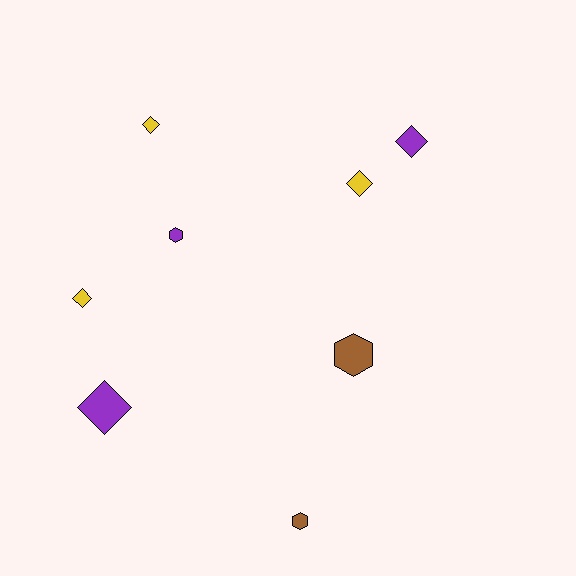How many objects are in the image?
There are 8 objects.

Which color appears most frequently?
Yellow, with 3 objects.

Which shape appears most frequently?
Diamond, with 5 objects.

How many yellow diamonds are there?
There are 3 yellow diamonds.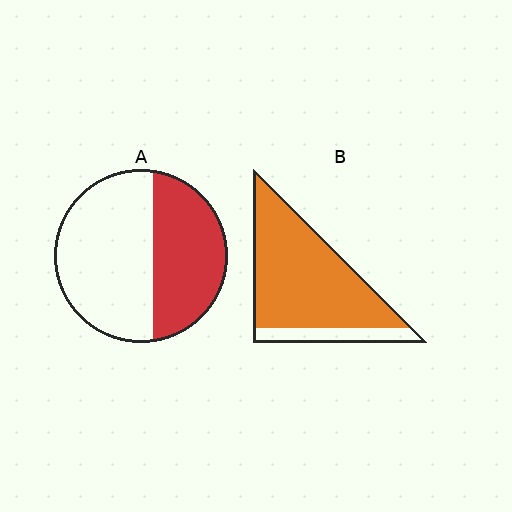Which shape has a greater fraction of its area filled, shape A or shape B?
Shape B.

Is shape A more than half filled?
No.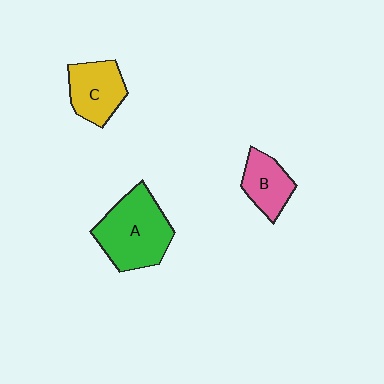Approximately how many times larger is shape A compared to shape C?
Approximately 1.6 times.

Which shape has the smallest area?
Shape B (pink).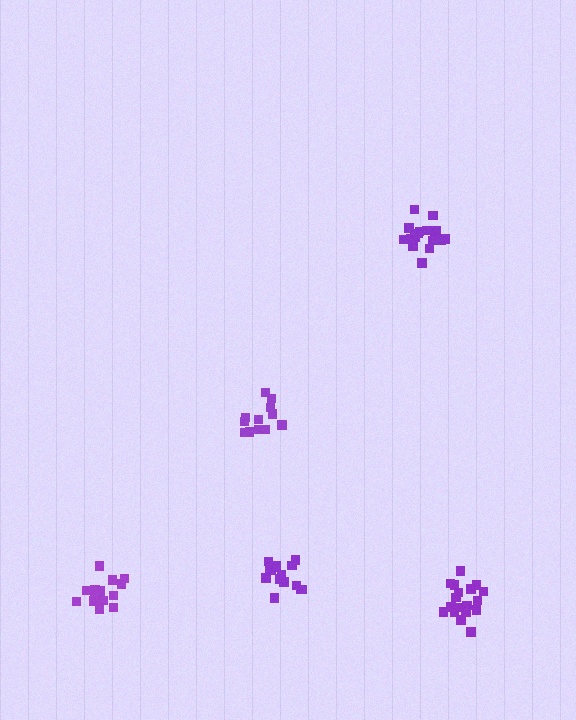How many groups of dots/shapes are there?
There are 5 groups.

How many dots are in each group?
Group 1: 18 dots, Group 2: 15 dots, Group 3: 13 dots, Group 4: 15 dots, Group 5: 19 dots (80 total).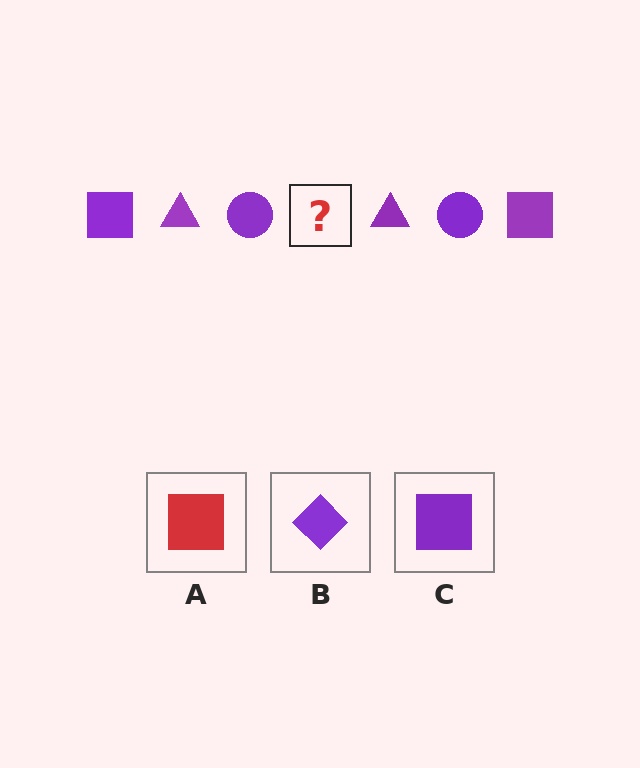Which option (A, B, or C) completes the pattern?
C.